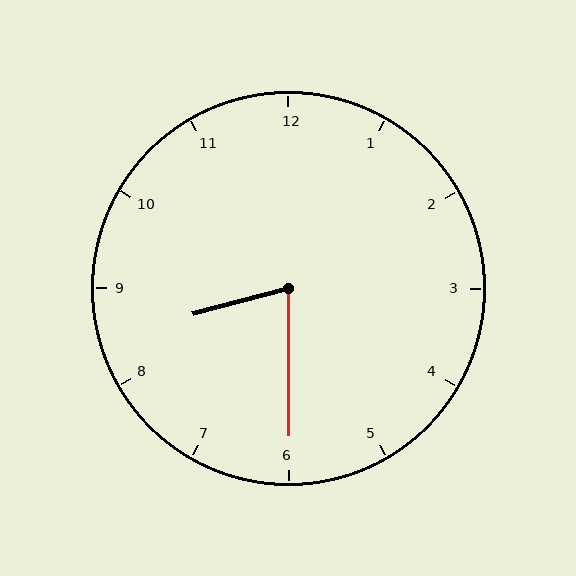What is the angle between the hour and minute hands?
Approximately 75 degrees.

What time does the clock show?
8:30.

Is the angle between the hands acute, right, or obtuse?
It is acute.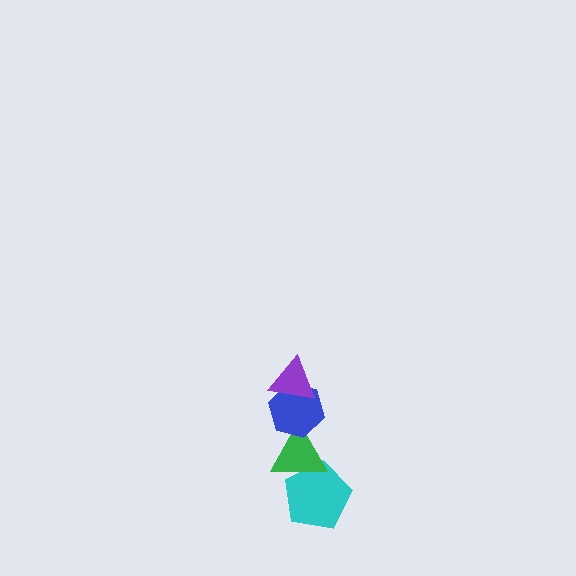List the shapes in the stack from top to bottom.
From top to bottom: the purple triangle, the blue hexagon, the green triangle, the cyan pentagon.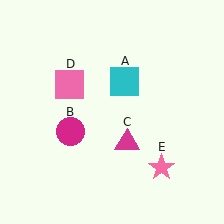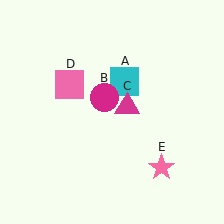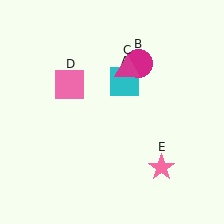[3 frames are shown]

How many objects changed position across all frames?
2 objects changed position: magenta circle (object B), magenta triangle (object C).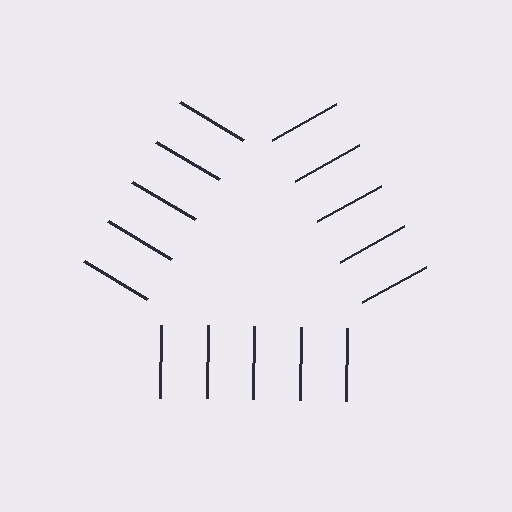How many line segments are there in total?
15 — 5 along each of the 3 edges.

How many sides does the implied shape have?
3 sides — the line-ends trace a triangle.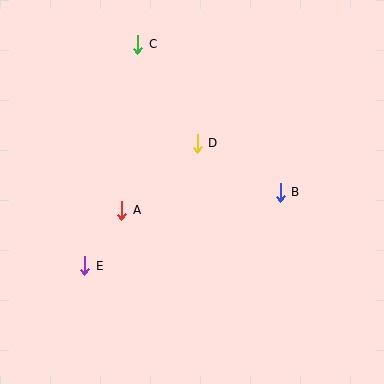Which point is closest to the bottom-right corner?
Point B is closest to the bottom-right corner.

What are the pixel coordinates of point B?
Point B is at (280, 192).